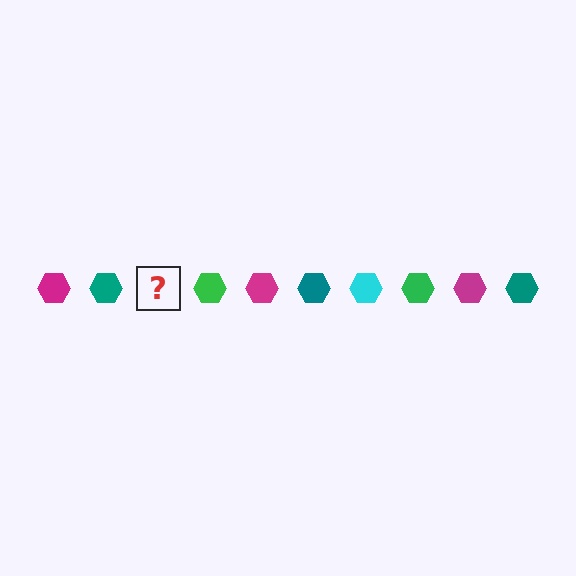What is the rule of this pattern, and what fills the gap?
The rule is that the pattern cycles through magenta, teal, cyan, green hexagons. The gap should be filled with a cyan hexagon.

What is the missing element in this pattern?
The missing element is a cyan hexagon.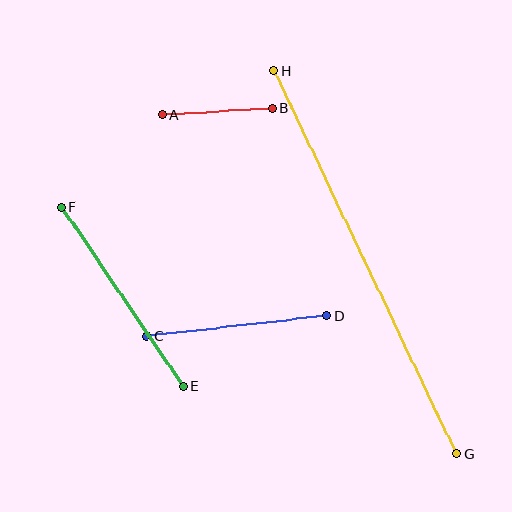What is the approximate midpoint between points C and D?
The midpoint is at approximately (237, 326) pixels.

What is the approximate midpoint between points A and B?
The midpoint is at approximately (217, 111) pixels.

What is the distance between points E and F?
The distance is approximately 216 pixels.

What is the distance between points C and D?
The distance is approximately 181 pixels.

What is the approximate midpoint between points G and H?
The midpoint is at approximately (365, 262) pixels.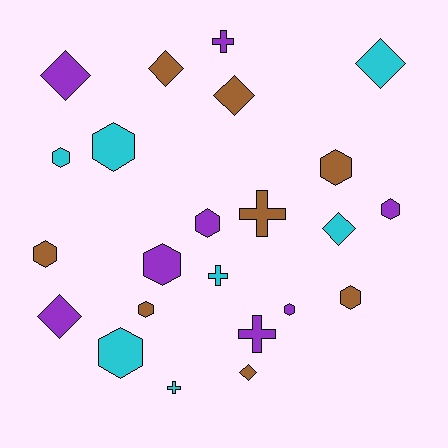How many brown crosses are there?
There is 1 brown cross.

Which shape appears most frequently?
Hexagon, with 11 objects.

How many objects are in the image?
There are 23 objects.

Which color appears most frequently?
Purple, with 8 objects.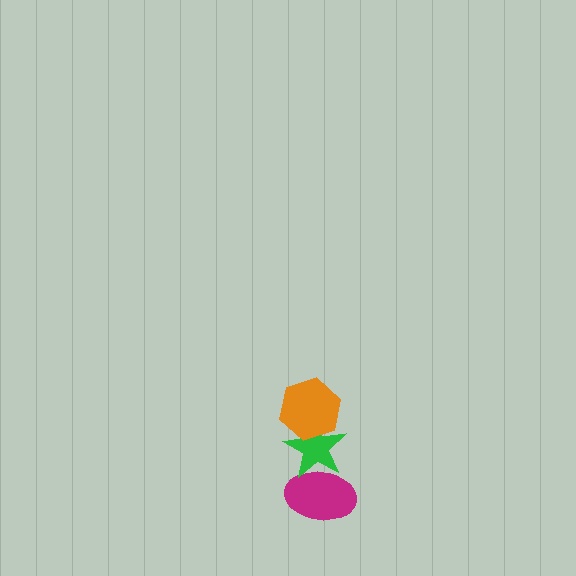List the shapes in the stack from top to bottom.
From top to bottom: the orange hexagon, the green star, the magenta ellipse.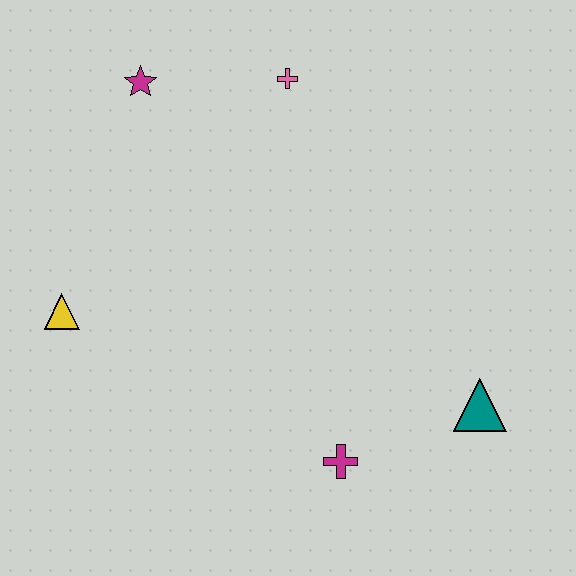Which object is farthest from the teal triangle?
The magenta star is farthest from the teal triangle.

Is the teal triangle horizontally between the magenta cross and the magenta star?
No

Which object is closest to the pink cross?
The magenta star is closest to the pink cross.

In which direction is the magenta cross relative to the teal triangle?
The magenta cross is to the left of the teal triangle.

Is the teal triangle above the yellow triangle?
No